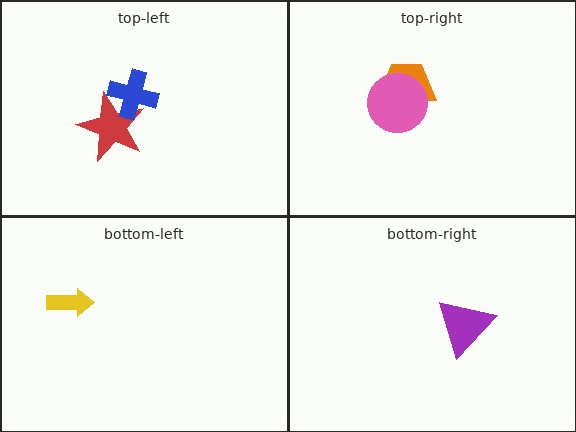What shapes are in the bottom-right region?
The purple triangle.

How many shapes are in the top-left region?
2.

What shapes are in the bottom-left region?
The yellow arrow.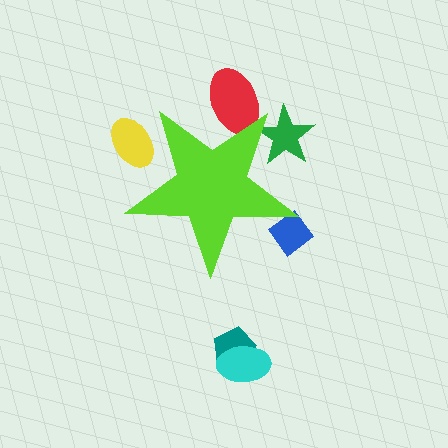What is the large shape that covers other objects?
A lime star.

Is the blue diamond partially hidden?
Yes, the blue diamond is partially hidden behind the lime star.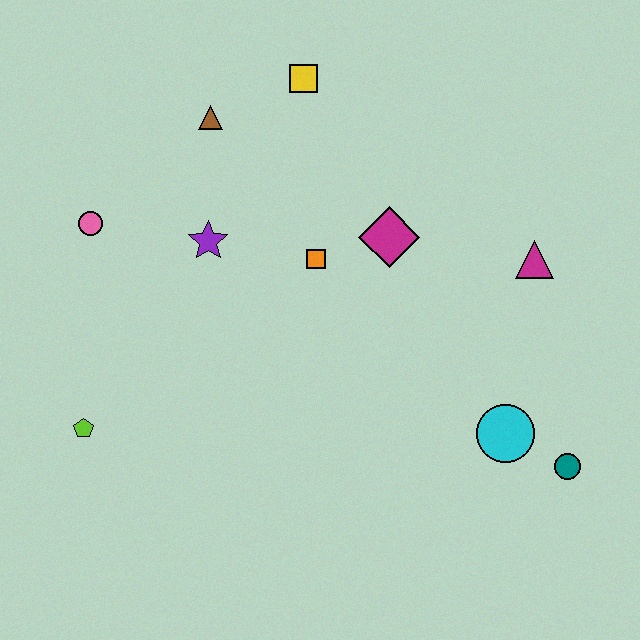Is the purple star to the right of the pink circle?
Yes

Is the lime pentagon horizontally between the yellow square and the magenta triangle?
No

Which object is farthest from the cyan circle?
The pink circle is farthest from the cyan circle.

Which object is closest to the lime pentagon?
The pink circle is closest to the lime pentagon.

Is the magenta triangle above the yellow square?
No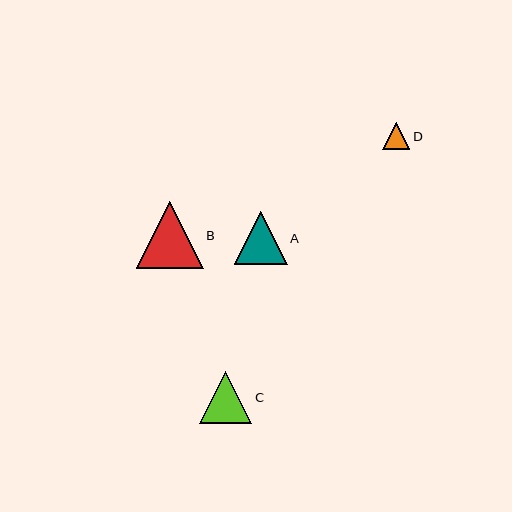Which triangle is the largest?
Triangle B is the largest with a size of approximately 67 pixels.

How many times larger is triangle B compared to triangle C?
Triangle B is approximately 1.3 times the size of triangle C.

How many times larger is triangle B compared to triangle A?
Triangle B is approximately 1.3 times the size of triangle A.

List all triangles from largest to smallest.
From largest to smallest: B, A, C, D.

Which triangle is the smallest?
Triangle D is the smallest with a size of approximately 27 pixels.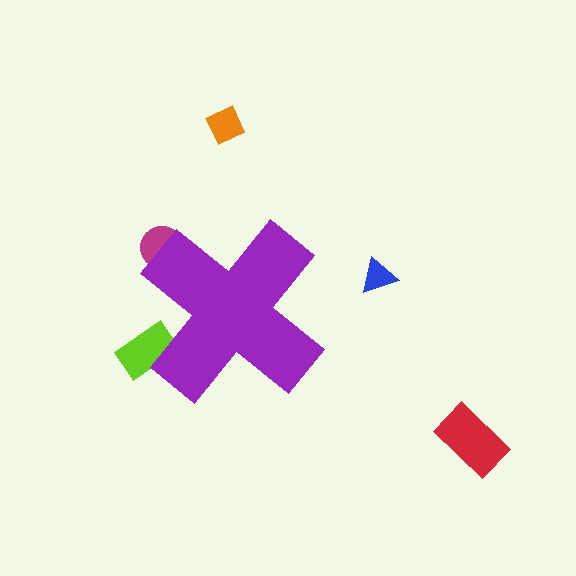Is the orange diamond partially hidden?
No, the orange diamond is fully visible.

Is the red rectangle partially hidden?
No, the red rectangle is fully visible.